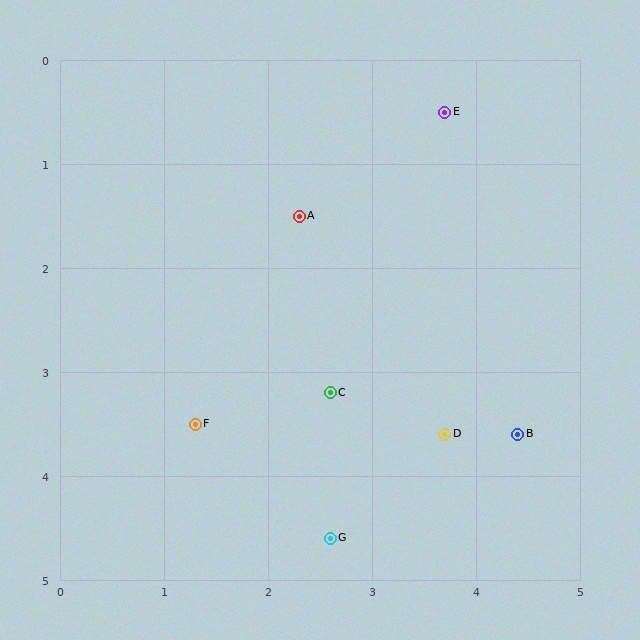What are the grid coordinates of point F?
Point F is at approximately (1.3, 3.5).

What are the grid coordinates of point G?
Point G is at approximately (2.6, 4.6).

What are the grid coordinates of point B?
Point B is at approximately (4.4, 3.6).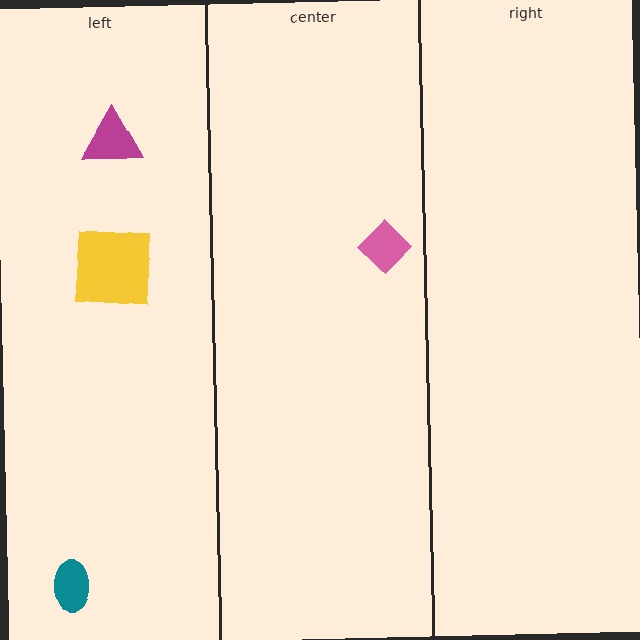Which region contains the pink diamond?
The center region.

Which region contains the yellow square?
The left region.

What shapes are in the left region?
The yellow square, the magenta triangle, the teal ellipse.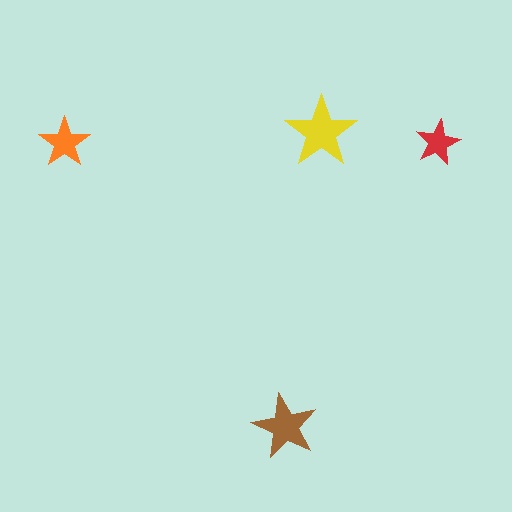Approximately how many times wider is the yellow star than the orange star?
About 1.5 times wider.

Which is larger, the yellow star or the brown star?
The yellow one.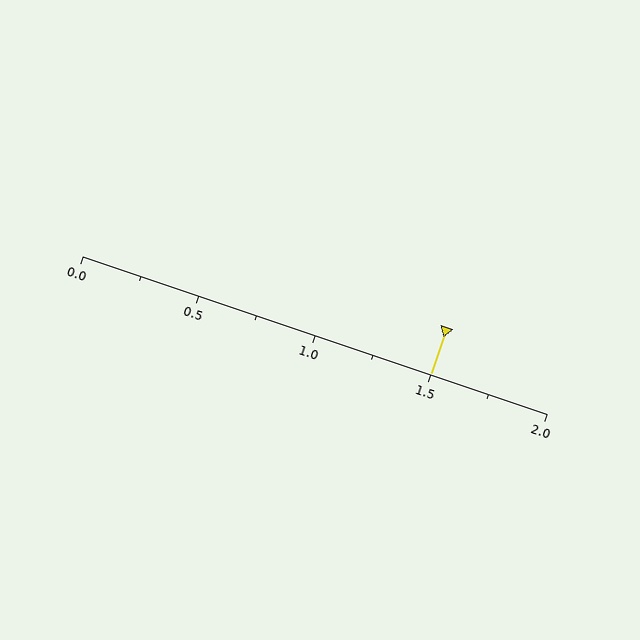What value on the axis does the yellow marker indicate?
The marker indicates approximately 1.5.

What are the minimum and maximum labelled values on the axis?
The axis runs from 0.0 to 2.0.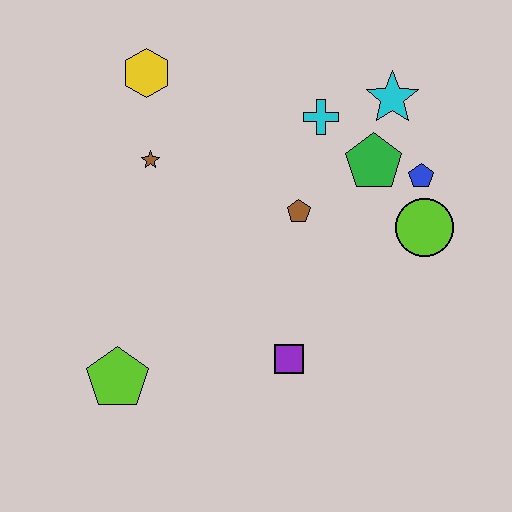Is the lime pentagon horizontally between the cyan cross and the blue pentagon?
No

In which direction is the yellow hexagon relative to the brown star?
The yellow hexagon is above the brown star.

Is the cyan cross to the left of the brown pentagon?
No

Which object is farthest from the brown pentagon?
The lime pentagon is farthest from the brown pentagon.